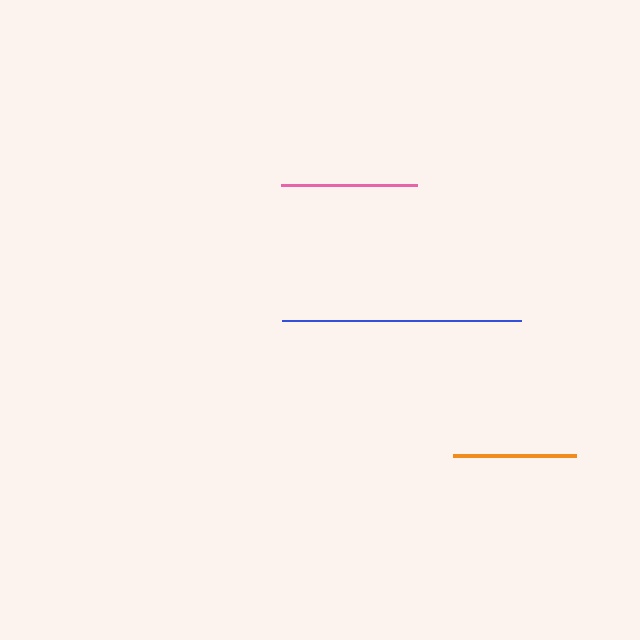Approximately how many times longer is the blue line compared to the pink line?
The blue line is approximately 1.8 times the length of the pink line.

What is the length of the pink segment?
The pink segment is approximately 136 pixels long.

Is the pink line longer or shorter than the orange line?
The pink line is longer than the orange line.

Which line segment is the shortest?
The orange line is the shortest at approximately 122 pixels.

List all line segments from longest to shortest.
From longest to shortest: blue, pink, orange.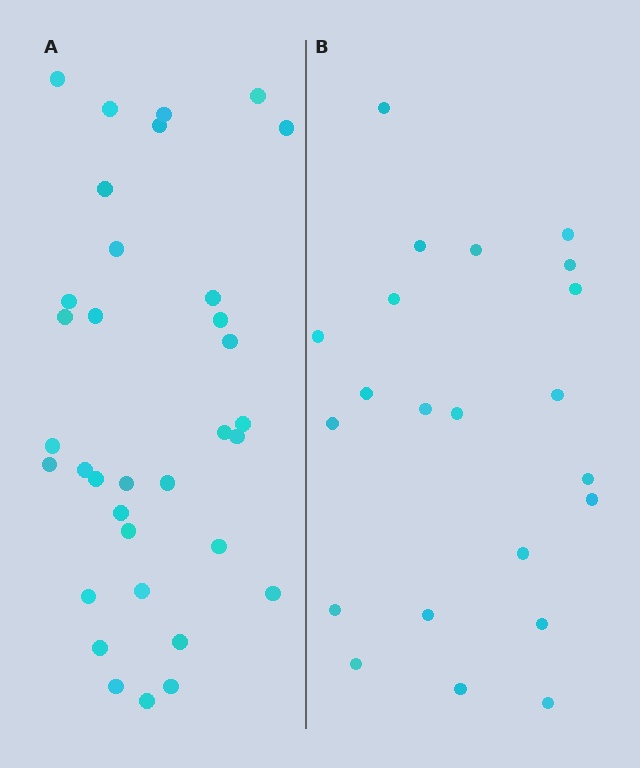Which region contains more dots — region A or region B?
Region A (the left region) has more dots.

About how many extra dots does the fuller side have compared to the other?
Region A has roughly 12 or so more dots than region B.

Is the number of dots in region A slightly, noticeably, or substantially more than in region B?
Region A has substantially more. The ratio is roughly 1.5 to 1.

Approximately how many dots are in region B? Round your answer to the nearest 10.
About 20 dots. (The exact count is 22, which rounds to 20.)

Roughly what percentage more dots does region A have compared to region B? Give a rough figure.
About 55% more.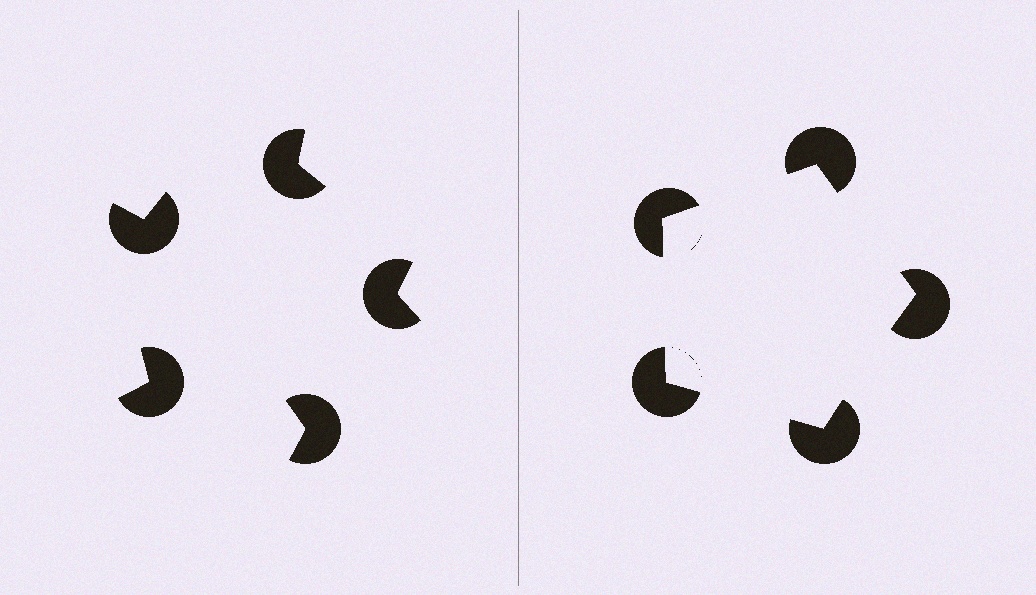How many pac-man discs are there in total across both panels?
10 — 5 on each side.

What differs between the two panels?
The pac-man discs are positioned identically on both sides; only the wedge orientations differ. On the right they align to a pentagon; on the left they are misaligned.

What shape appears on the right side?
An illusory pentagon.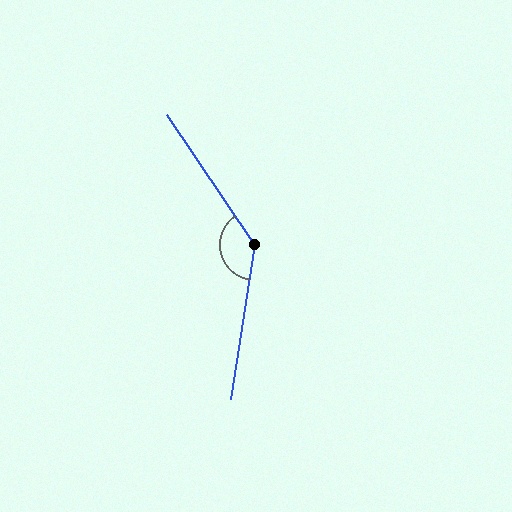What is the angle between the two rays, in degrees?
Approximately 137 degrees.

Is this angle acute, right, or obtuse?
It is obtuse.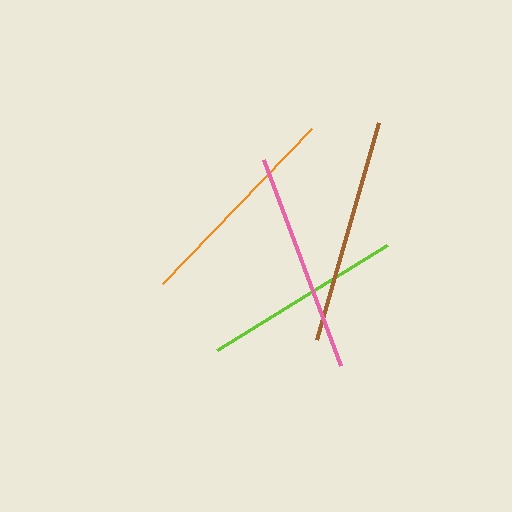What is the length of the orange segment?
The orange segment is approximately 216 pixels long.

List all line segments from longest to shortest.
From longest to shortest: brown, pink, orange, lime.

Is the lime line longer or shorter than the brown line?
The brown line is longer than the lime line.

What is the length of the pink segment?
The pink segment is approximately 220 pixels long.